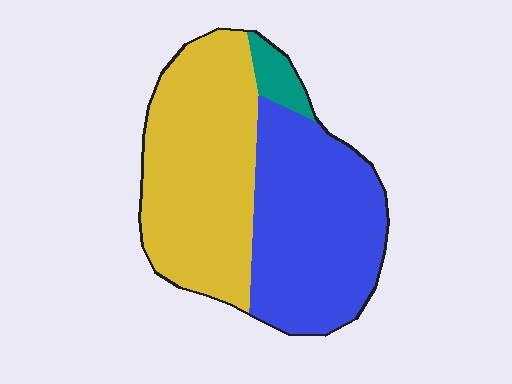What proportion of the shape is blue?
Blue covers about 45% of the shape.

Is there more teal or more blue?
Blue.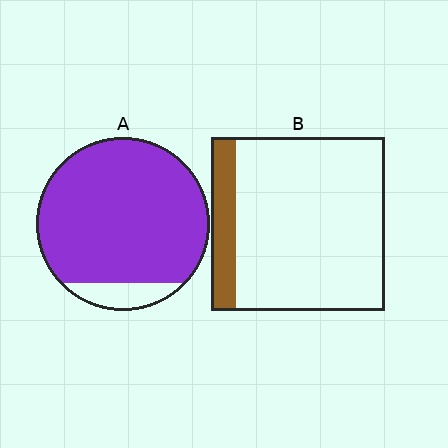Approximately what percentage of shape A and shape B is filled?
A is approximately 90% and B is approximately 15%.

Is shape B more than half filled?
No.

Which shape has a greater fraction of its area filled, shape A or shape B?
Shape A.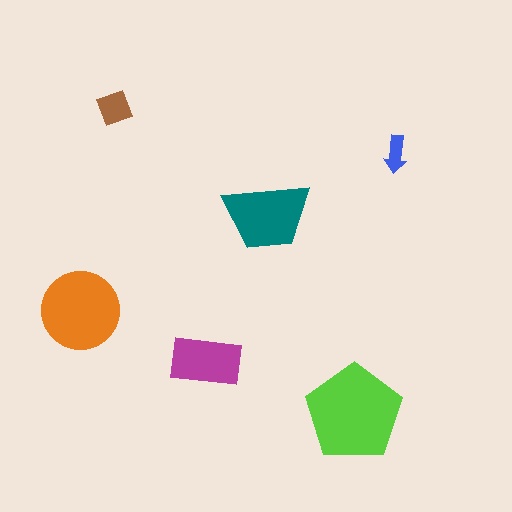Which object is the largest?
The lime pentagon.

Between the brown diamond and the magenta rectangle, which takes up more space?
The magenta rectangle.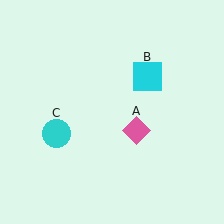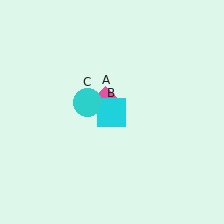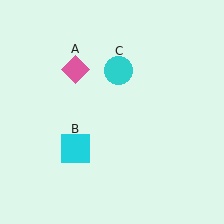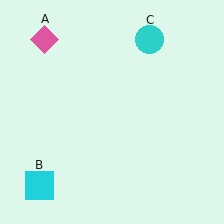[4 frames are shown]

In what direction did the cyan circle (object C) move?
The cyan circle (object C) moved up and to the right.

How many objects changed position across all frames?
3 objects changed position: pink diamond (object A), cyan square (object B), cyan circle (object C).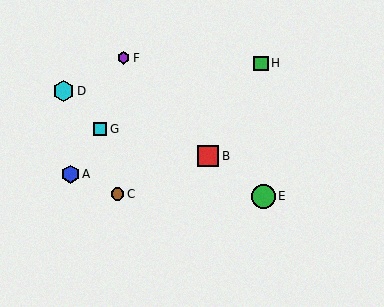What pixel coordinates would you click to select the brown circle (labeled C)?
Click at (118, 194) to select the brown circle C.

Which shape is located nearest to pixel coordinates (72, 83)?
The cyan hexagon (labeled D) at (64, 91) is nearest to that location.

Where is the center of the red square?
The center of the red square is at (208, 156).